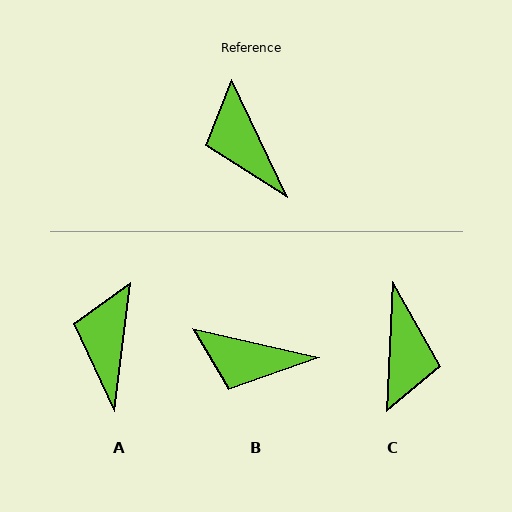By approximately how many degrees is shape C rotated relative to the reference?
Approximately 152 degrees counter-clockwise.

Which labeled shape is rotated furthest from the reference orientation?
C, about 152 degrees away.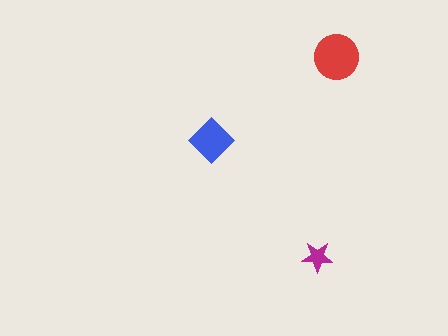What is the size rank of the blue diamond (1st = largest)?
2nd.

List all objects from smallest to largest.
The magenta star, the blue diamond, the red circle.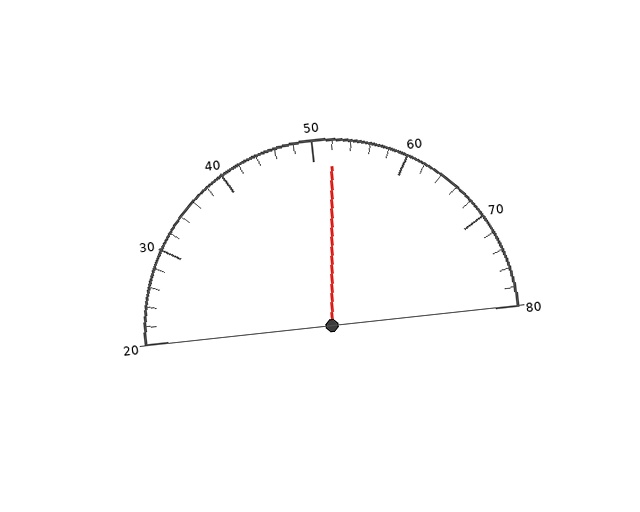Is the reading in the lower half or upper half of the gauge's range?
The reading is in the upper half of the range (20 to 80).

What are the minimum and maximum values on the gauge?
The gauge ranges from 20 to 80.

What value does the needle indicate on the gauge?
The needle indicates approximately 52.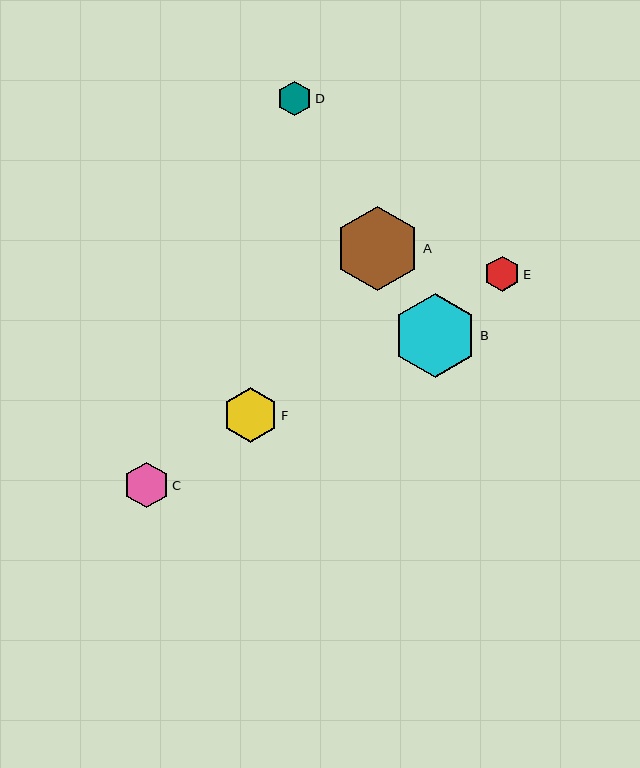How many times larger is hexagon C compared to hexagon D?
Hexagon C is approximately 1.3 times the size of hexagon D.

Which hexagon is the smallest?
Hexagon D is the smallest with a size of approximately 35 pixels.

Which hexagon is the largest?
Hexagon A is the largest with a size of approximately 85 pixels.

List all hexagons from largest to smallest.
From largest to smallest: A, B, F, C, E, D.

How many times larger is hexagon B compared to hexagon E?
Hexagon B is approximately 2.4 times the size of hexagon E.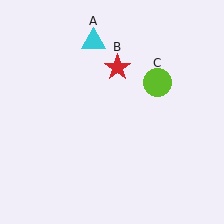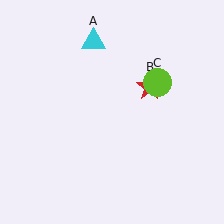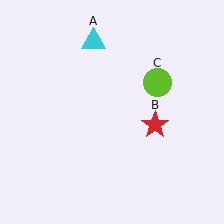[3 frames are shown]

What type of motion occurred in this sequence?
The red star (object B) rotated clockwise around the center of the scene.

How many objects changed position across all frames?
1 object changed position: red star (object B).